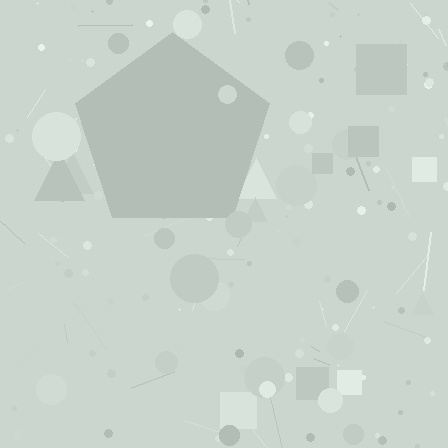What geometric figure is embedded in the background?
A pentagon is embedded in the background.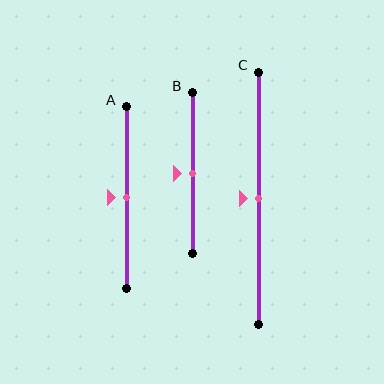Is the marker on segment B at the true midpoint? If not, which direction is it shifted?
Yes, the marker on segment B is at the true midpoint.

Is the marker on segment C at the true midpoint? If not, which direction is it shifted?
Yes, the marker on segment C is at the true midpoint.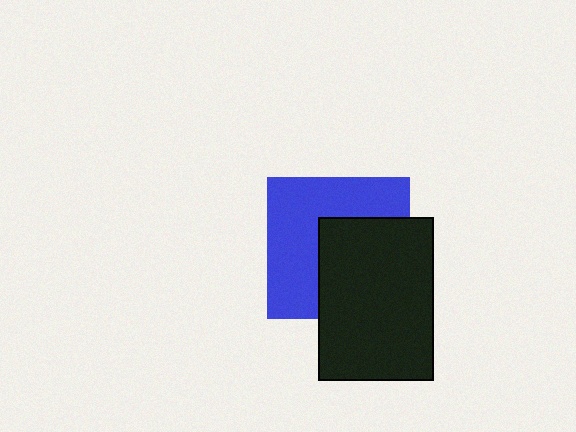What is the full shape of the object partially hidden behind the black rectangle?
The partially hidden object is a blue square.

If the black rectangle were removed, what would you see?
You would see the complete blue square.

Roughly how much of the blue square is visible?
About half of it is visible (roughly 53%).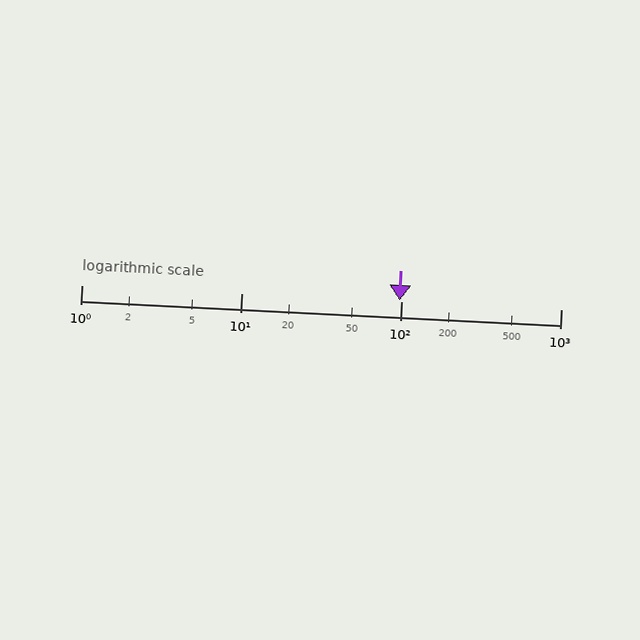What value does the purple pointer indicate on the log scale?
The pointer indicates approximately 98.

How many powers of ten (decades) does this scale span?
The scale spans 3 decades, from 1 to 1000.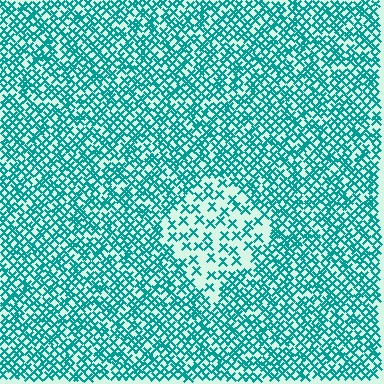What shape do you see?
I see a diamond.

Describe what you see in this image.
The image contains small teal elements arranged at two different densities. A diamond-shaped region is visible where the elements are less densely packed than the surrounding area.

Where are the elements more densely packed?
The elements are more densely packed outside the diamond boundary.